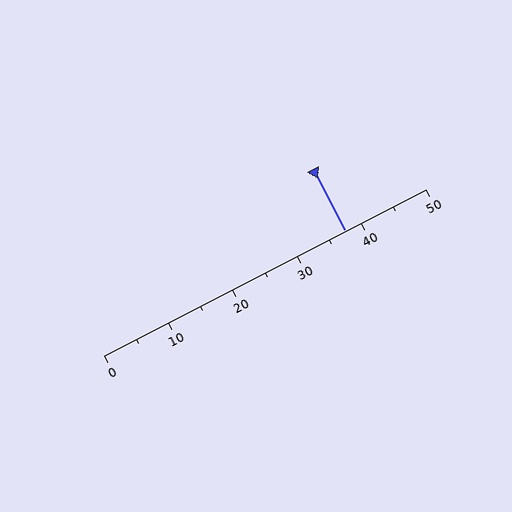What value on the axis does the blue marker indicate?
The marker indicates approximately 37.5.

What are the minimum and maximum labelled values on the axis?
The axis runs from 0 to 50.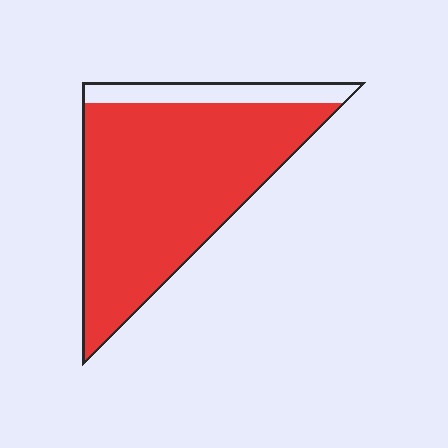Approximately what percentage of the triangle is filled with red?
Approximately 85%.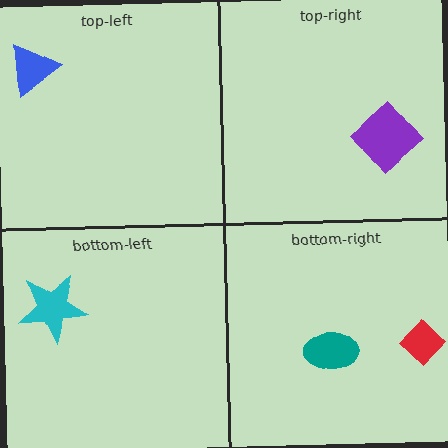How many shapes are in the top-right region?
1.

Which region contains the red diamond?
The bottom-right region.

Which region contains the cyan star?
The bottom-left region.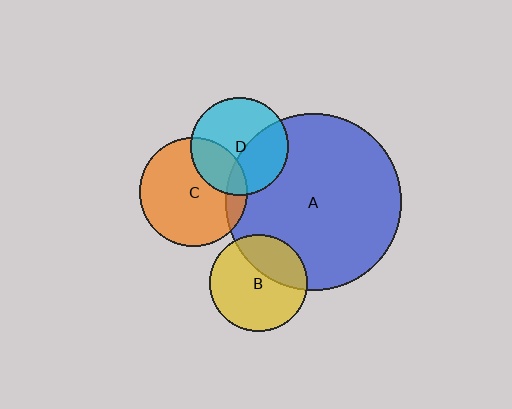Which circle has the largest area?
Circle A (blue).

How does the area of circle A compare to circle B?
Approximately 3.3 times.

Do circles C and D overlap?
Yes.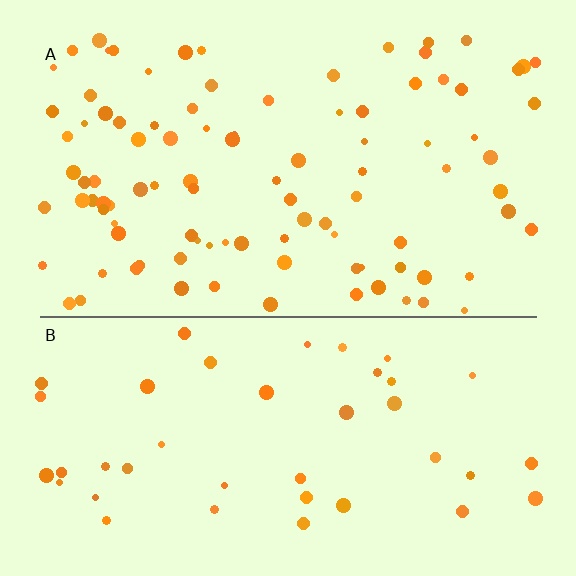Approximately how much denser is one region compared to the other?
Approximately 2.3× — region A over region B.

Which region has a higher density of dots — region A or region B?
A (the top).